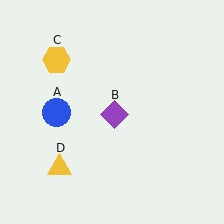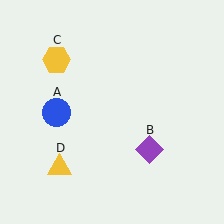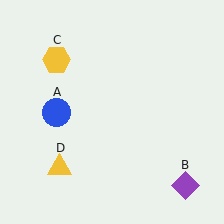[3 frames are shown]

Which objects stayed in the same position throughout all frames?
Blue circle (object A) and yellow hexagon (object C) and yellow triangle (object D) remained stationary.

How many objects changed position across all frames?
1 object changed position: purple diamond (object B).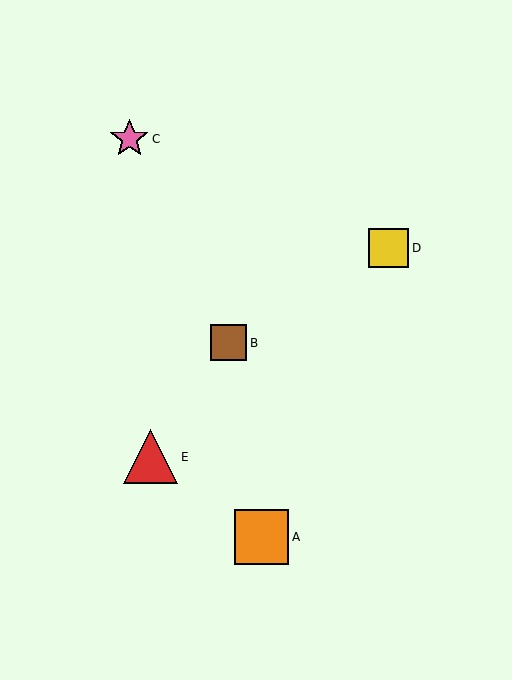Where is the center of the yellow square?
The center of the yellow square is at (389, 248).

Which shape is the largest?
The orange square (labeled A) is the largest.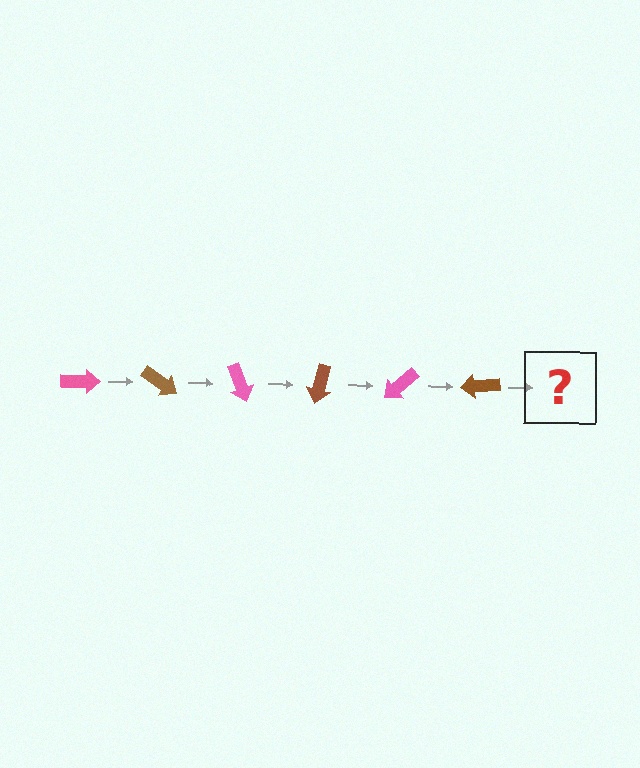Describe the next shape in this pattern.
It should be a pink arrow, rotated 210 degrees from the start.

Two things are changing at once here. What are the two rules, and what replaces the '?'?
The two rules are that it rotates 35 degrees each step and the color cycles through pink and brown. The '?' should be a pink arrow, rotated 210 degrees from the start.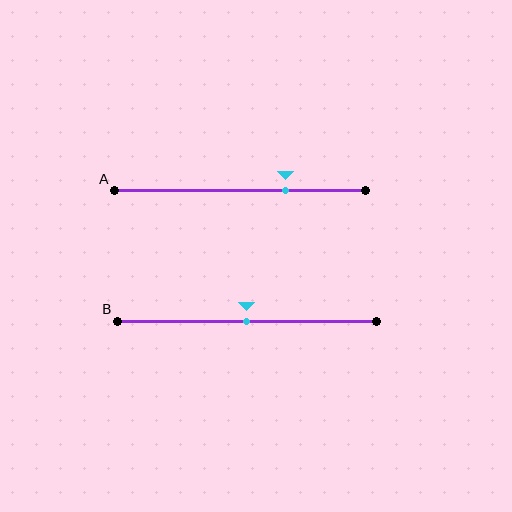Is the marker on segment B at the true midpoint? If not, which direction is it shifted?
Yes, the marker on segment B is at the true midpoint.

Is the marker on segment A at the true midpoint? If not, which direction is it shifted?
No, the marker on segment A is shifted to the right by about 18% of the segment length.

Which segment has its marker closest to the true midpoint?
Segment B has its marker closest to the true midpoint.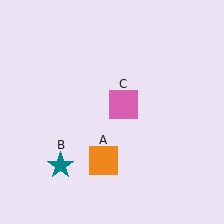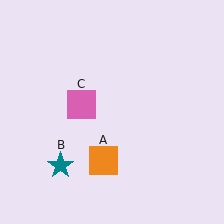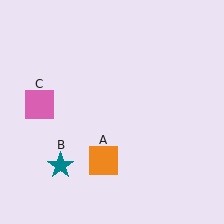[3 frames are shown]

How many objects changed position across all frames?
1 object changed position: pink square (object C).